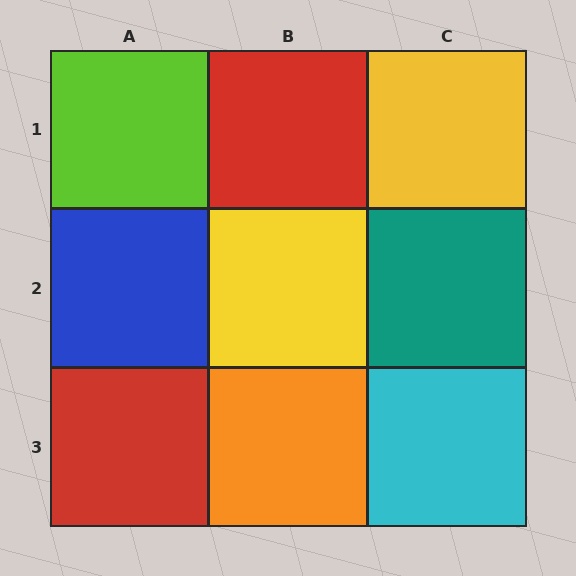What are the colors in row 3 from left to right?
Red, orange, cyan.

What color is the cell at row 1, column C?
Yellow.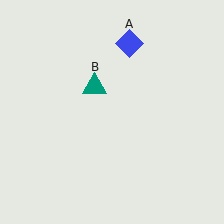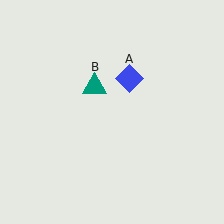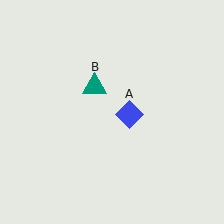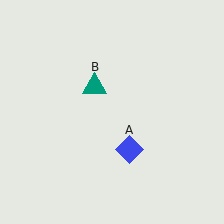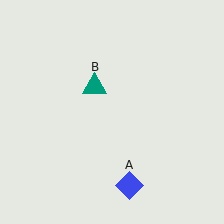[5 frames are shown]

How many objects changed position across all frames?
1 object changed position: blue diamond (object A).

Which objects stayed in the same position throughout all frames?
Teal triangle (object B) remained stationary.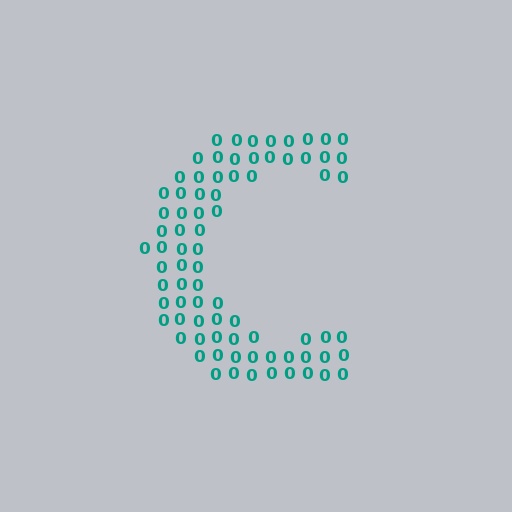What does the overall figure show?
The overall figure shows the letter C.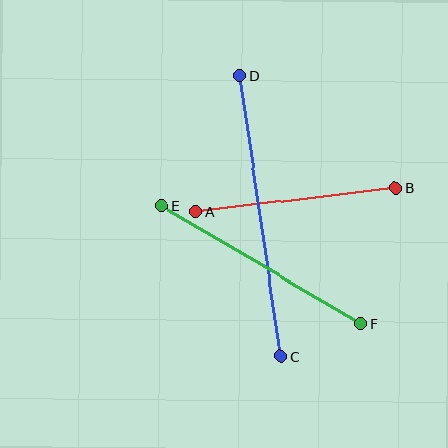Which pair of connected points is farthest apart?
Points C and D are farthest apart.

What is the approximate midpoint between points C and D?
The midpoint is at approximately (260, 216) pixels.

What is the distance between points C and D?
The distance is approximately 283 pixels.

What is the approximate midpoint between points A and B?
The midpoint is at approximately (296, 200) pixels.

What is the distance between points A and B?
The distance is approximately 202 pixels.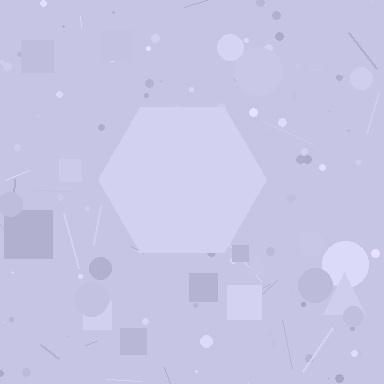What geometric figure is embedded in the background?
A hexagon is embedded in the background.